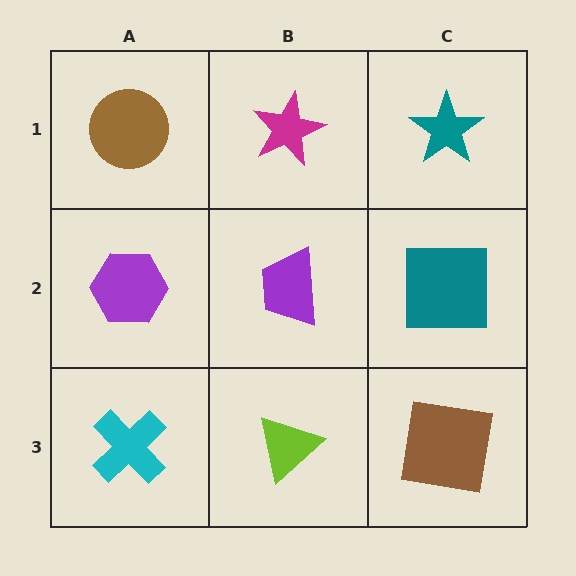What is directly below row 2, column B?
A lime triangle.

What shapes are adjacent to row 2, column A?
A brown circle (row 1, column A), a cyan cross (row 3, column A), a purple trapezoid (row 2, column B).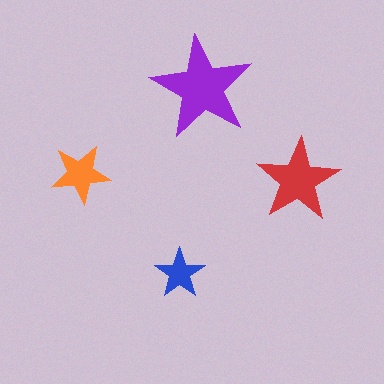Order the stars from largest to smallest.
the purple one, the red one, the orange one, the blue one.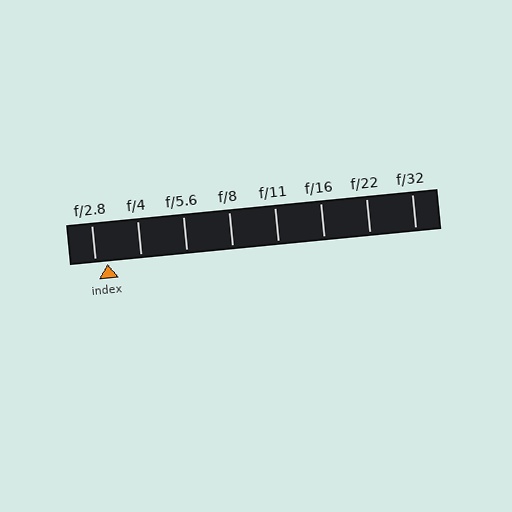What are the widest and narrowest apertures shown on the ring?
The widest aperture shown is f/2.8 and the narrowest is f/32.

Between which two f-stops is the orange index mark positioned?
The index mark is between f/2.8 and f/4.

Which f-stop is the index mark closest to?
The index mark is closest to f/2.8.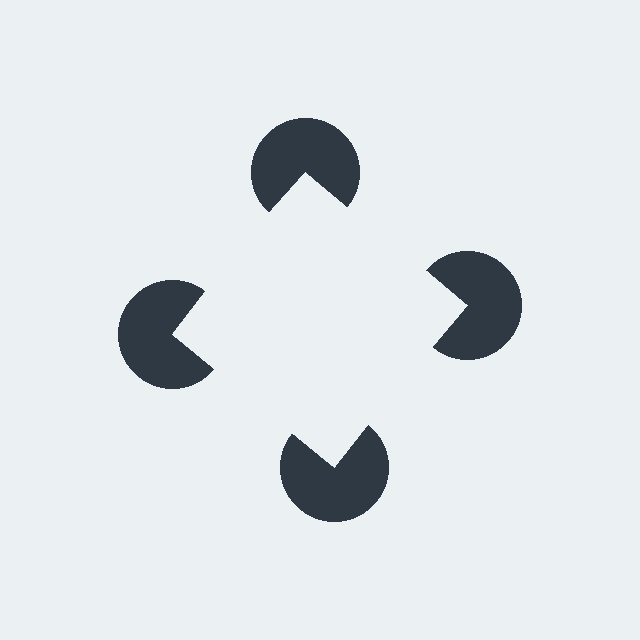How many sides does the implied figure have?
4 sides.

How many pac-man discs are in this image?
There are 4 — one at each vertex of the illusory square.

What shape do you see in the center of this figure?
An illusory square — its edges are inferred from the aligned wedge cuts in the pac-man discs, not physically drawn.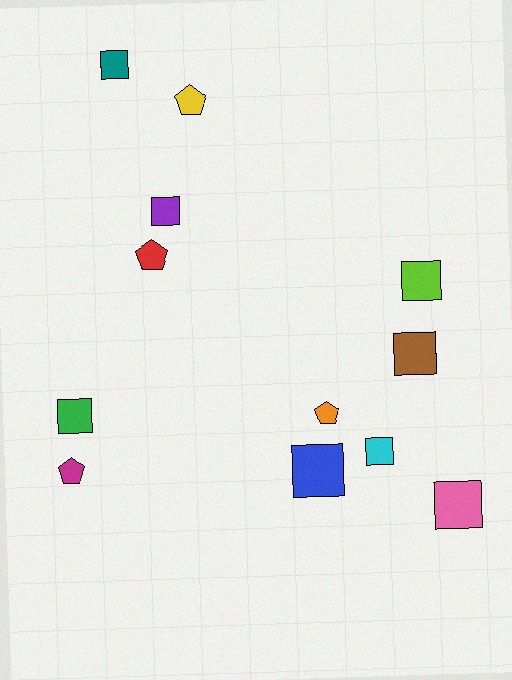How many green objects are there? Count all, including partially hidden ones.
There is 1 green object.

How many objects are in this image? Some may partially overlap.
There are 12 objects.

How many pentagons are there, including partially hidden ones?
There are 4 pentagons.